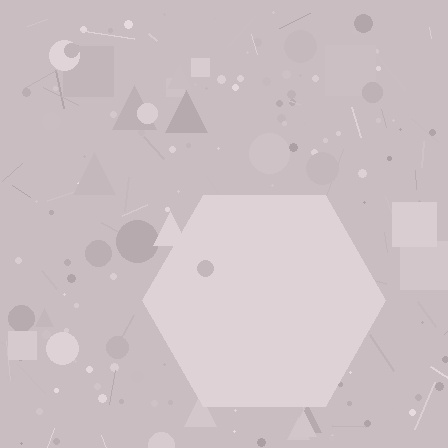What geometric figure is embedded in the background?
A hexagon is embedded in the background.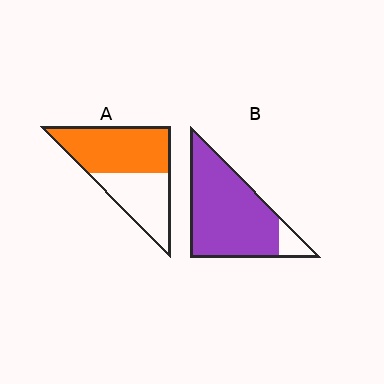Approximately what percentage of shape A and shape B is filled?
A is approximately 60% and B is approximately 90%.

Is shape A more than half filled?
Yes.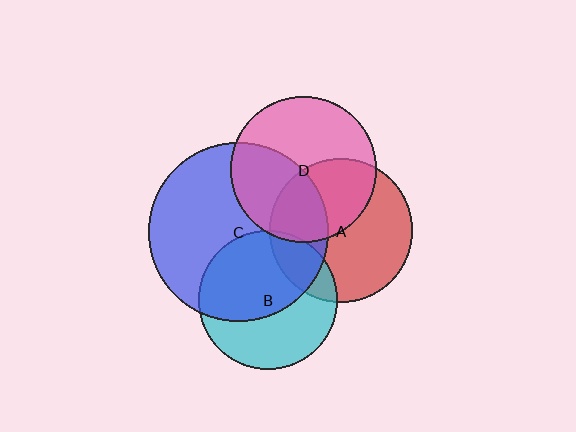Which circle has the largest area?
Circle C (blue).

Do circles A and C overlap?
Yes.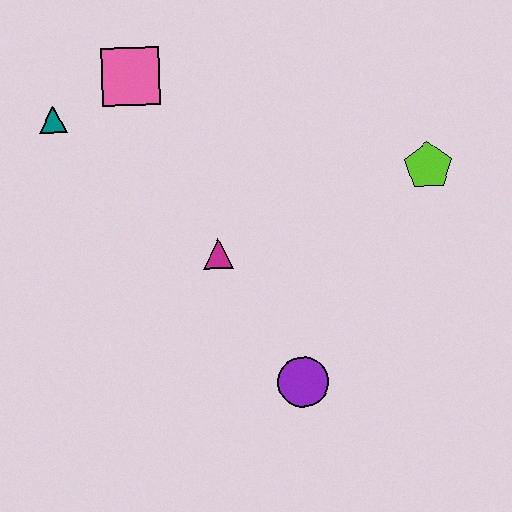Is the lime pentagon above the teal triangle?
No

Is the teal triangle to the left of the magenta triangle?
Yes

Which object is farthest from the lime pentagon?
The teal triangle is farthest from the lime pentagon.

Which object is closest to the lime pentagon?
The magenta triangle is closest to the lime pentagon.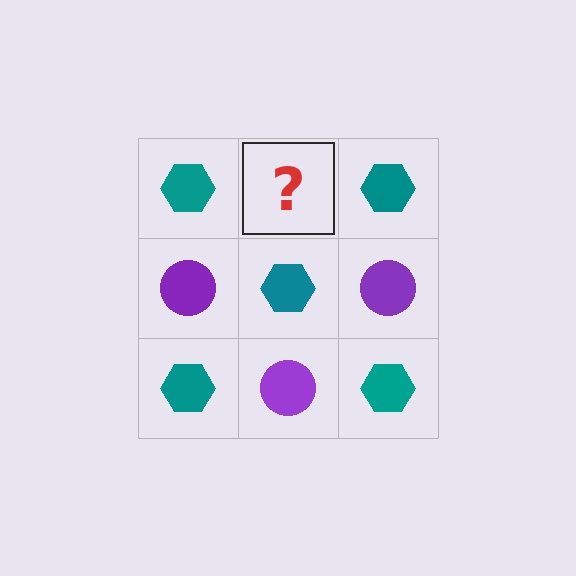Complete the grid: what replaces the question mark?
The question mark should be replaced with a purple circle.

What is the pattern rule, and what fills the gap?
The rule is that it alternates teal hexagon and purple circle in a checkerboard pattern. The gap should be filled with a purple circle.